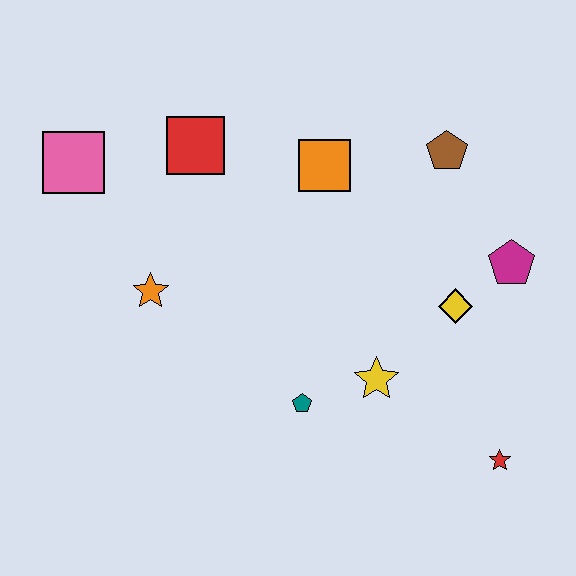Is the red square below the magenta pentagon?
No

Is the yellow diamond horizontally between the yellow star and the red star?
Yes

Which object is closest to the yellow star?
The teal pentagon is closest to the yellow star.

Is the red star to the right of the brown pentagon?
Yes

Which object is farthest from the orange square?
The red star is farthest from the orange square.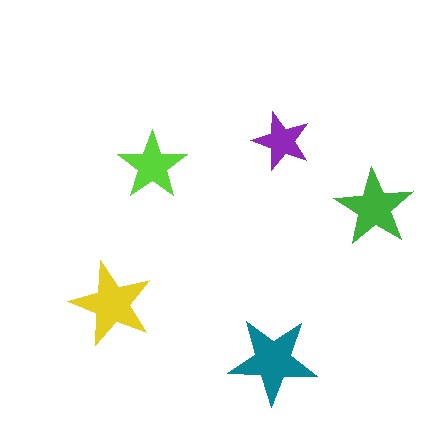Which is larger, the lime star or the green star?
The green one.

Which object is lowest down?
The teal star is bottommost.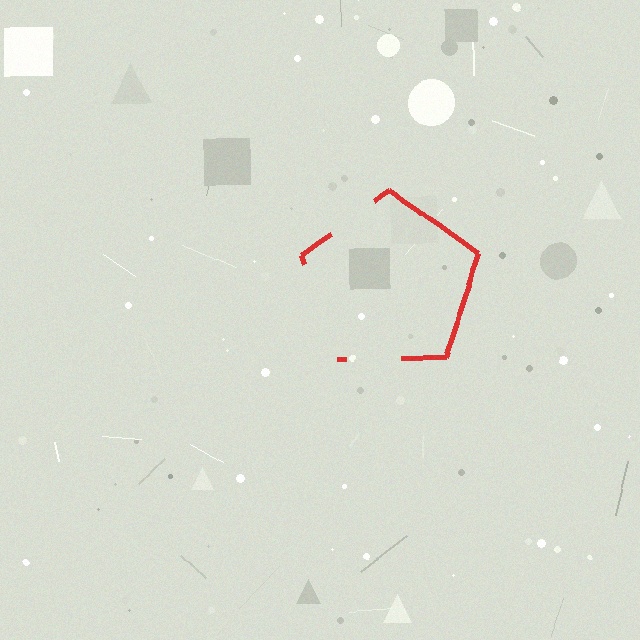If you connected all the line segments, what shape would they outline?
They would outline a pentagon.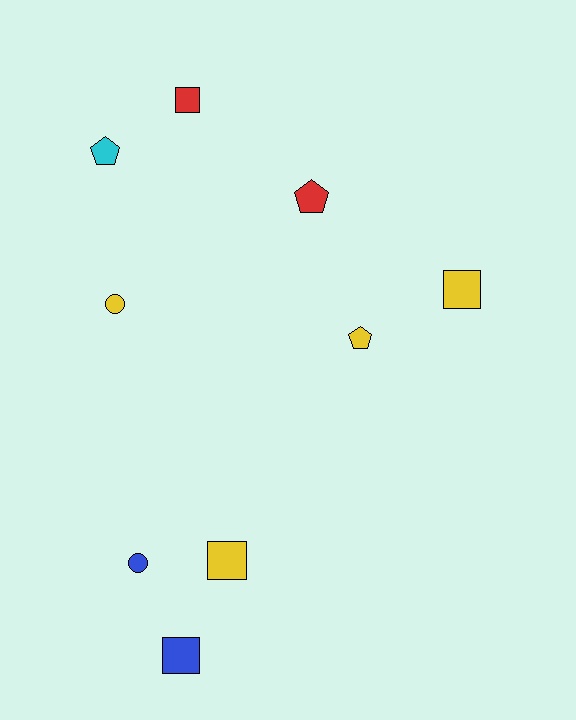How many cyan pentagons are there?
There is 1 cyan pentagon.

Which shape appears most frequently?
Square, with 4 objects.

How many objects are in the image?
There are 9 objects.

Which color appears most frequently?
Yellow, with 4 objects.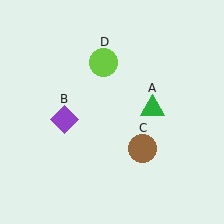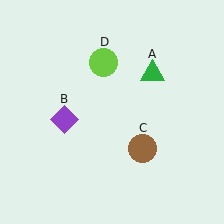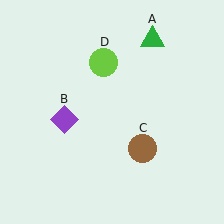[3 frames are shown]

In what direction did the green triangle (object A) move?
The green triangle (object A) moved up.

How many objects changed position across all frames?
1 object changed position: green triangle (object A).